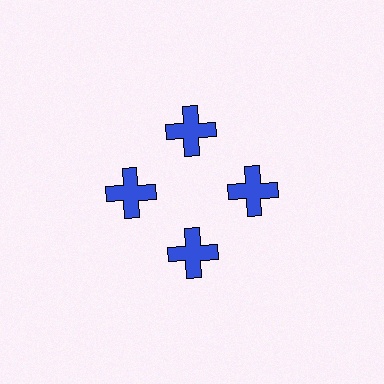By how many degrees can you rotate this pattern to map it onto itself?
The pattern maps onto itself every 90 degrees of rotation.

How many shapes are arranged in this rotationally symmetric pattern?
There are 4 shapes, arranged in 4 groups of 1.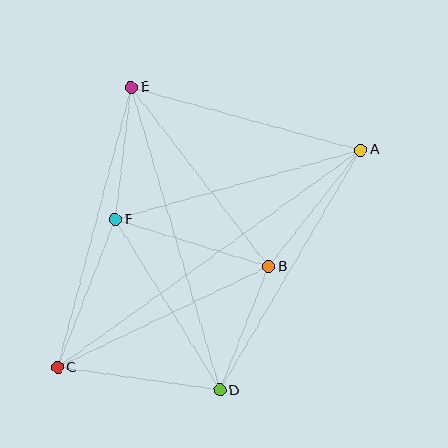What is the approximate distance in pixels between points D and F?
The distance between D and F is approximately 200 pixels.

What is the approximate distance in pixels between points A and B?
The distance between A and B is approximately 149 pixels.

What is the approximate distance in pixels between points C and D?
The distance between C and D is approximately 163 pixels.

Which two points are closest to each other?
Points B and D are closest to each other.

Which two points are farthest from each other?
Points A and C are farthest from each other.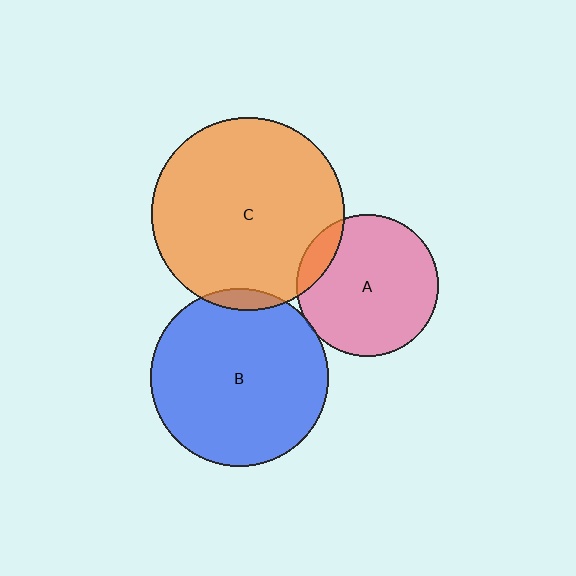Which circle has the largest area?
Circle C (orange).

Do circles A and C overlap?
Yes.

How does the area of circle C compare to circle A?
Approximately 1.8 times.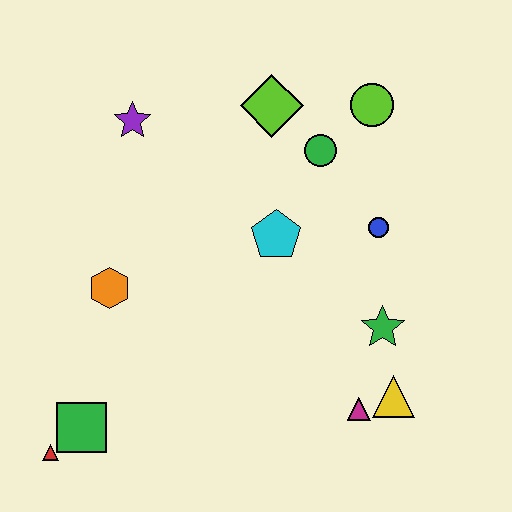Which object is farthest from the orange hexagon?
The lime circle is farthest from the orange hexagon.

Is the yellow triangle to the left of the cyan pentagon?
No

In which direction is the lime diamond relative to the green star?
The lime diamond is above the green star.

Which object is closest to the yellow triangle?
The magenta triangle is closest to the yellow triangle.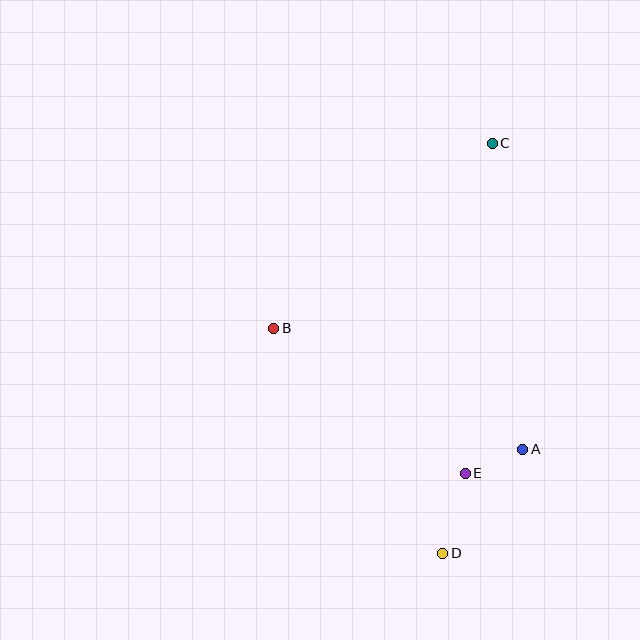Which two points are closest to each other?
Points A and E are closest to each other.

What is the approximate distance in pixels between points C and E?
The distance between C and E is approximately 331 pixels.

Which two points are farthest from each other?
Points C and D are farthest from each other.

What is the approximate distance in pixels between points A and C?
The distance between A and C is approximately 307 pixels.